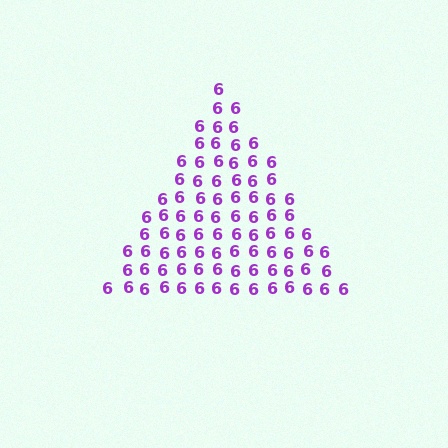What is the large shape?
The large shape is a triangle.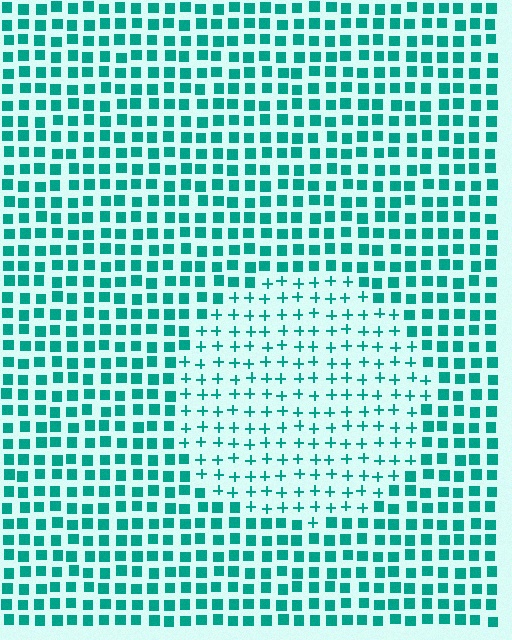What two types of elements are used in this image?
The image uses plus signs inside the circle region and squares outside it.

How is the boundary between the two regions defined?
The boundary is defined by a change in element shape: plus signs inside vs. squares outside. All elements share the same color and spacing.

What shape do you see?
I see a circle.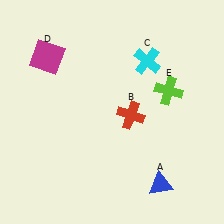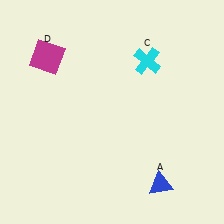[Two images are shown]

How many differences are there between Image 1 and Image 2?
There are 2 differences between the two images.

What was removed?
The lime cross (E), the red cross (B) were removed in Image 2.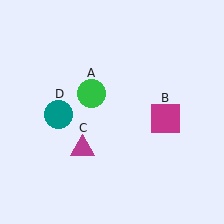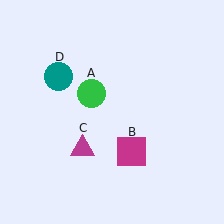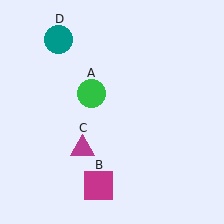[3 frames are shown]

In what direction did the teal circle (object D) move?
The teal circle (object D) moved up.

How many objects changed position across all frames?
2 objects changed position: magenta square (object B), teal circle (object D).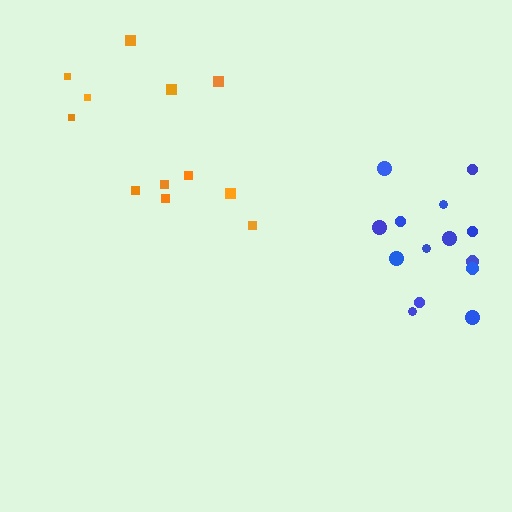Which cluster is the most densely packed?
Blue.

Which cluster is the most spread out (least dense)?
Orange.